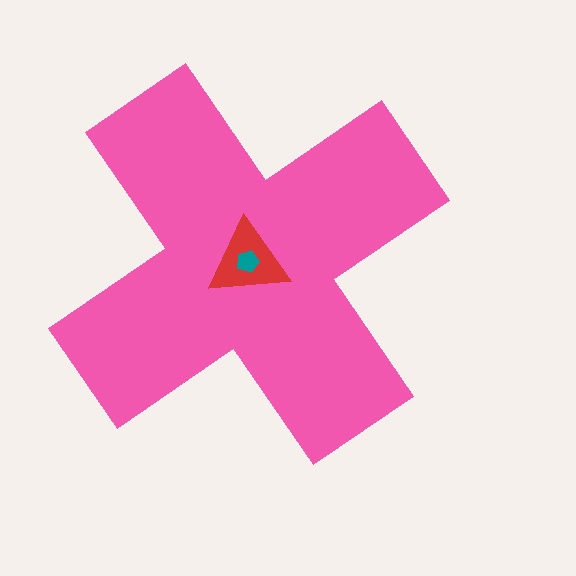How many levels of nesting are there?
3.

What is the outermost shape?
The pink cross.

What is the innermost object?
The teal pentagon.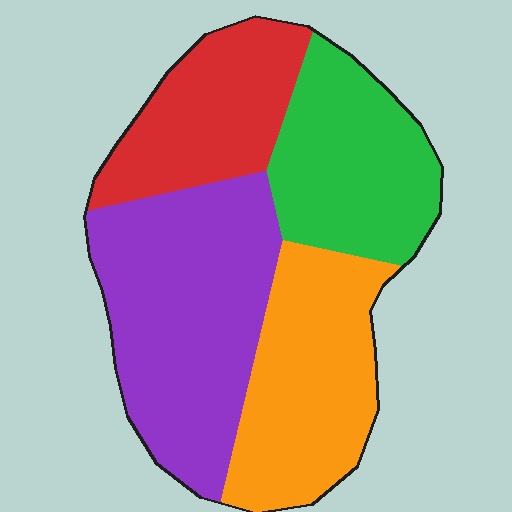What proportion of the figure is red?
Red covers 19% of the figure.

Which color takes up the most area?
Purple, at roughly 35%.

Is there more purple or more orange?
Purple.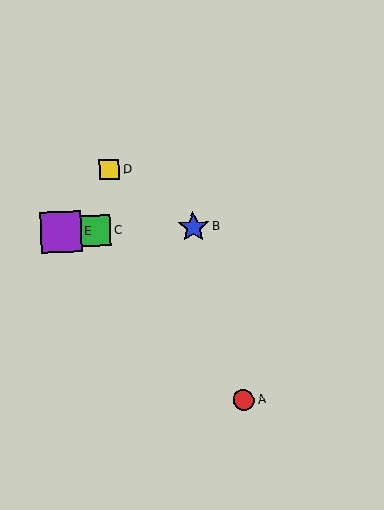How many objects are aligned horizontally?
3 objects (B, C, E) are aligned horizontally.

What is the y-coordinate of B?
Object B is at y≈227.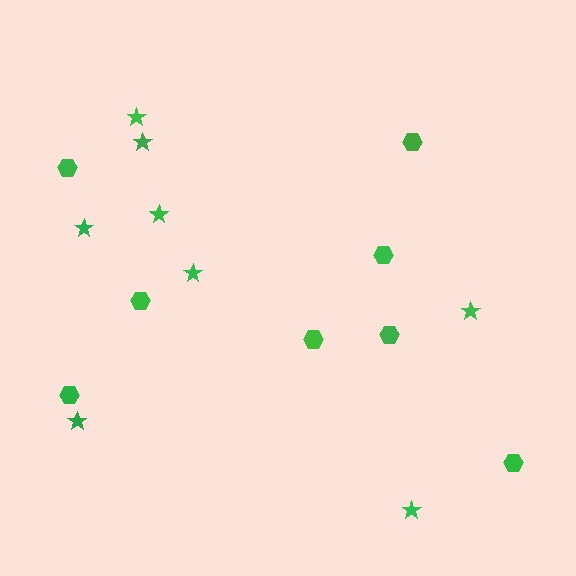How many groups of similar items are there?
There are 2 groups: one group of stars (8) and one group of hexagons (8).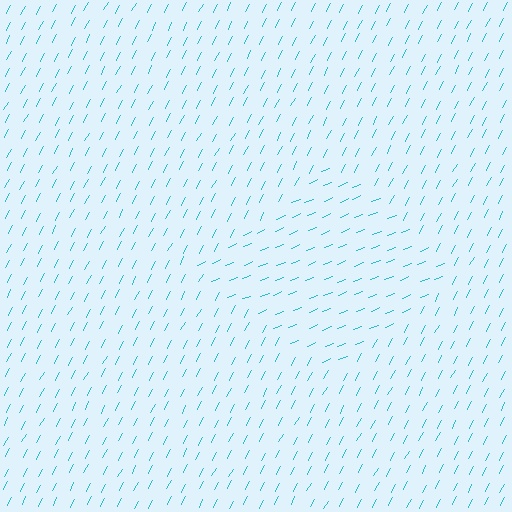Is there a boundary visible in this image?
Yes, there is a texture boundary formed by a change in line orientation.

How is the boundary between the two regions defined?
The boundary is defined purely by a change in line orientation (approximately 40 degrees difference). All lines are the same color and thickness.